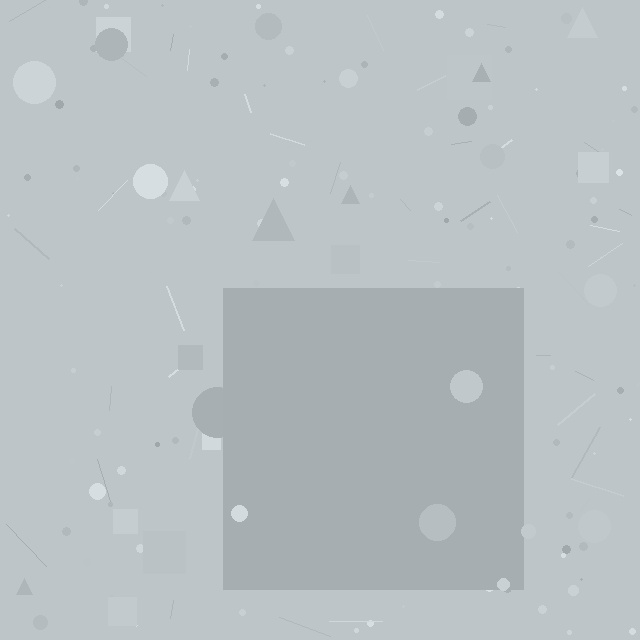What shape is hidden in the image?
A square is hidden in the image.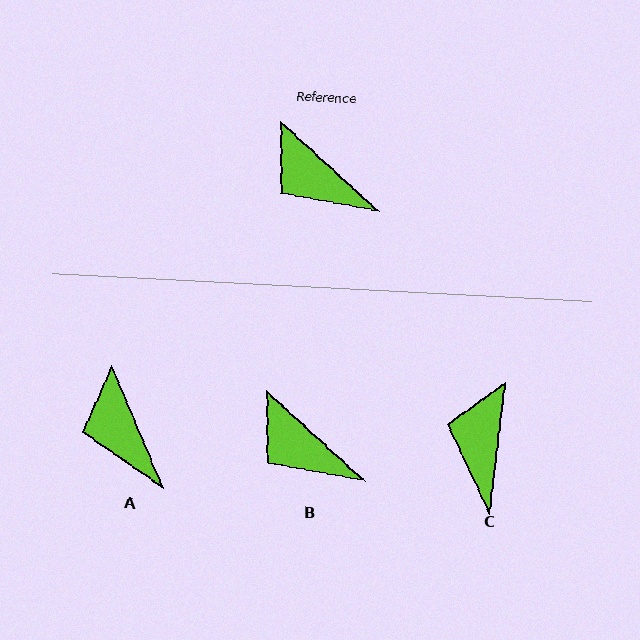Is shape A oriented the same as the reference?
No, it is off by about 24 degrees.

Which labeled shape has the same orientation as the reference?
B.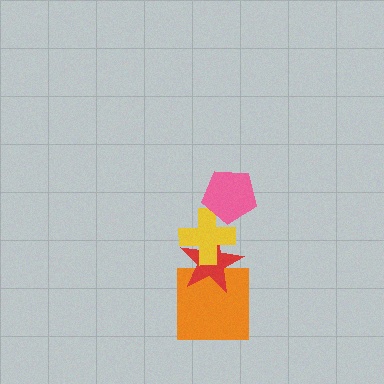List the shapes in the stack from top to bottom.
From top to bottom: the pink pentagon, the yellow cross, the red star, the orange square.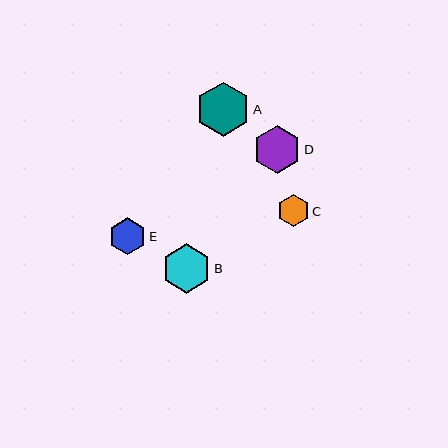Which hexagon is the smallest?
Hexagon C is the smallest with a size of approximately 32 pixels.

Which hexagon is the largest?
Hexagon A is the largest with a size of approximately 54 pixels.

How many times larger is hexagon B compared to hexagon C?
Hexagon B is approximately 1.6 times the size of hexagon C.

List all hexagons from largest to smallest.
From largest to smallest: A, B, D, E, C.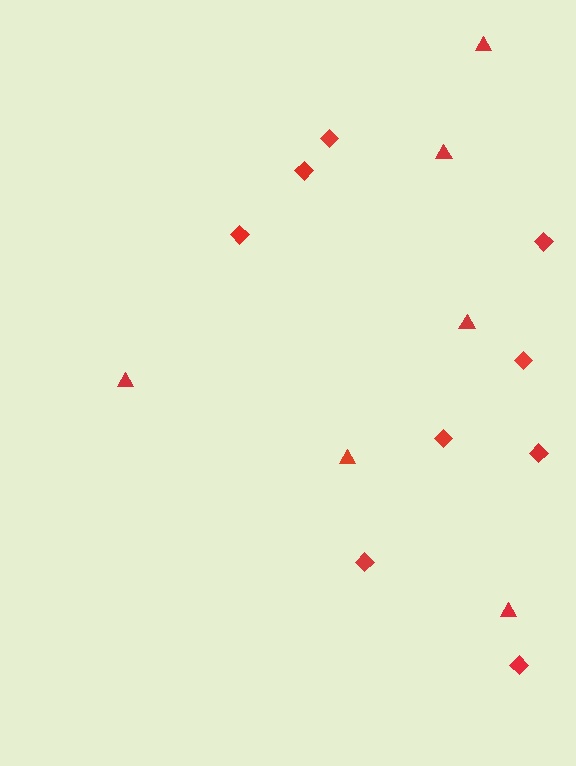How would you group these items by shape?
There are 2 groups: one group of diamonds (9) and one group of triangles (6).